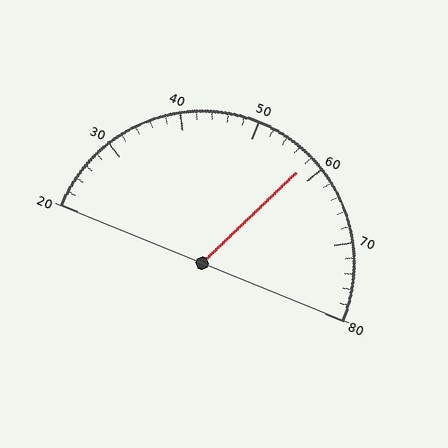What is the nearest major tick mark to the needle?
The nearest major tick mark is 60.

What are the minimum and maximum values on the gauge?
The gauge ranges from 20 to 80.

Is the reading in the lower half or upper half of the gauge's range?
The reading is in the upper half of the range (20 to 80).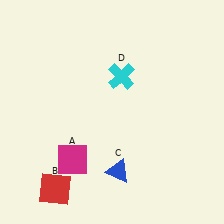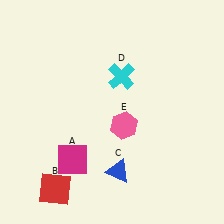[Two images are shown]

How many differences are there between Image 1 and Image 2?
There is 1 difference between the two images.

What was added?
A pink hexagon (E) was added in Image 2.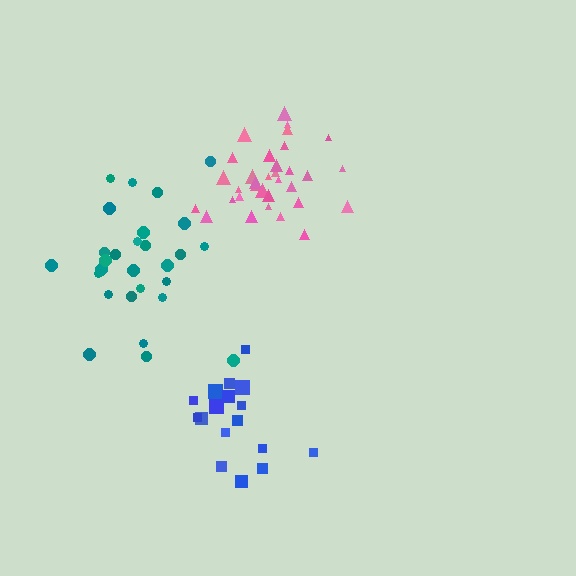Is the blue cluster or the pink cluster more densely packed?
Pink.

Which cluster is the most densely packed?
Pink.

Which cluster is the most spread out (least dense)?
Teal.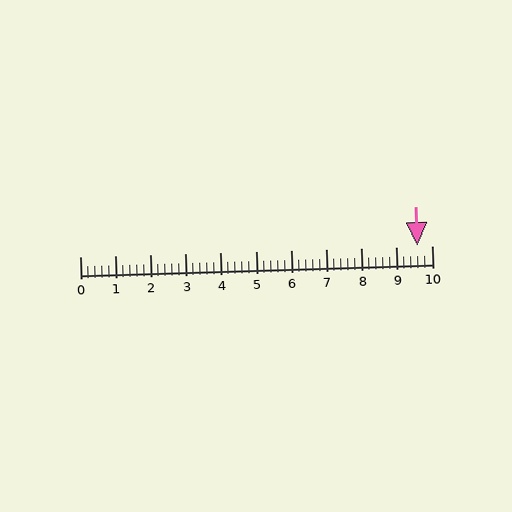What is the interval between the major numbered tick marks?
The major tick marks are spaced 1 units apart.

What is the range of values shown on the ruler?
The ruler shows values from 0 to 10.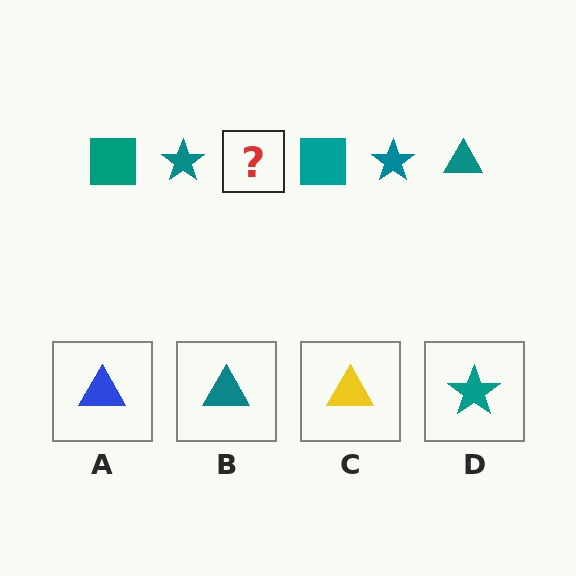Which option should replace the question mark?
Option B.